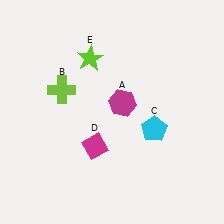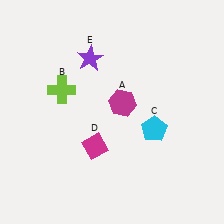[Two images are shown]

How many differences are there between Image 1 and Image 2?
There is 1 difference between the two images.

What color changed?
The star (E) changed from lime in Image 1 to purple in Image 2.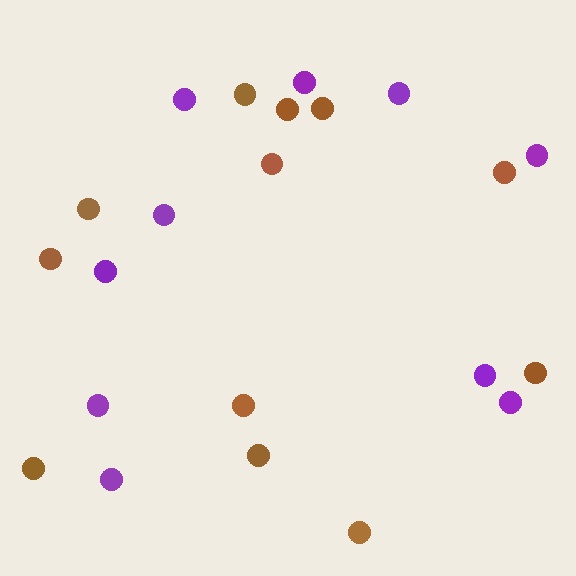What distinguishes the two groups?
There are 2 groups: one group of brown circles (12) and one group of purple circles (10).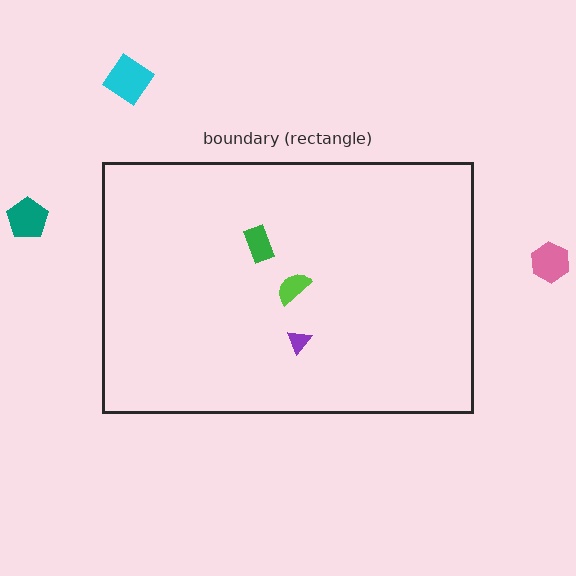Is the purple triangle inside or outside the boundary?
Inside.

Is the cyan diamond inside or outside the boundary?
Outside.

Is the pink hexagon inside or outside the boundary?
Outside.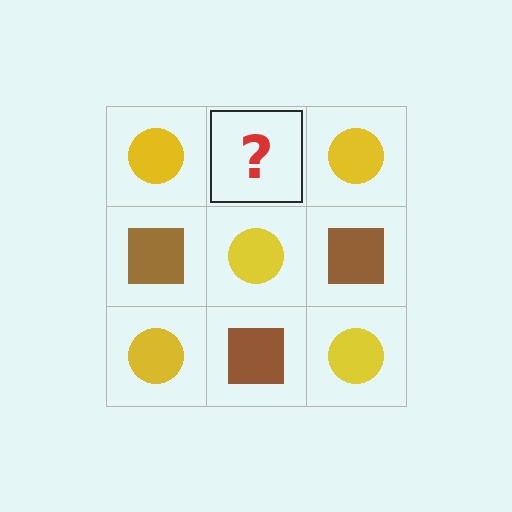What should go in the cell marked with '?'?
The missing cell should contain a brown square.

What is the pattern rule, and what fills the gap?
The rule is that it alternates yellow circle and brown square in a checkerboard pattern. The gap should be filled with a brown square.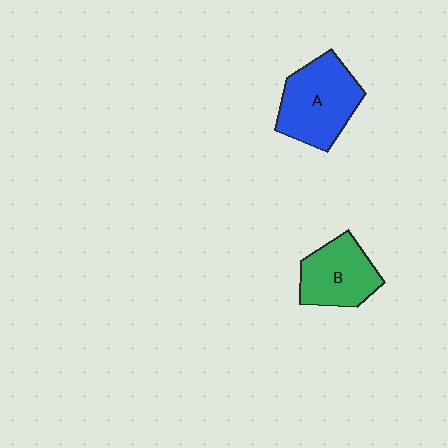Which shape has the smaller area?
Shape B (green).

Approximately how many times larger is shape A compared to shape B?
Approximately 1.3 times.